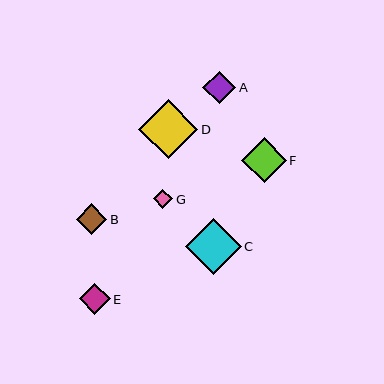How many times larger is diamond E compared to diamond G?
Diamond E is approximately 1.6 times the size of diamond G.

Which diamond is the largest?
Diamond D is the largest with a size of approximately 59 pixels.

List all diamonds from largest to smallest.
From largest to smallest: D, C, F, A, E, B, G.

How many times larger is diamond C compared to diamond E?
Diamond C is approximately 1.8 times the size of diamond E.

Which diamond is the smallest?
Diamond G is the smallest with a size of approximately 20 pixels.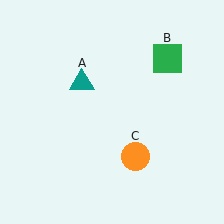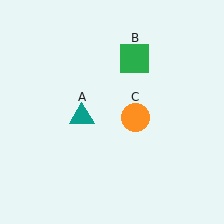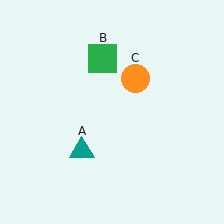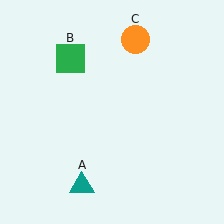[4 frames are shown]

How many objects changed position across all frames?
3 objects changed position: teal triangle (object A), green square (object B), orange circle (object C).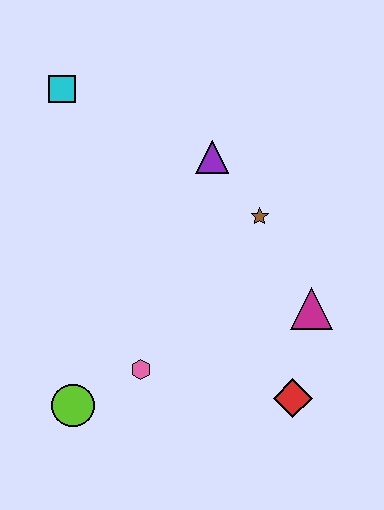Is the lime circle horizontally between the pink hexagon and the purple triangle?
No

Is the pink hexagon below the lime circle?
No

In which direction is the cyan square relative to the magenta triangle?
The cyan square is to the left of the magenta triangle.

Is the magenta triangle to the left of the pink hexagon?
No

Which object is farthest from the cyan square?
The red diamond is farthest from the cyan square.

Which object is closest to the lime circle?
The pink hexagon is closest to the lime circle.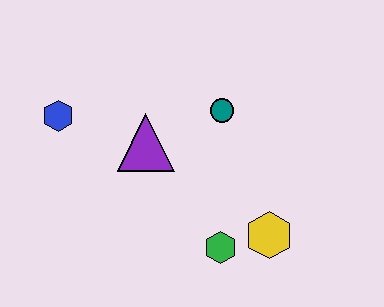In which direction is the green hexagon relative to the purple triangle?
The green hexagon is below the purple triangle.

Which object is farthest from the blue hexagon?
The yellow hexagon is farthest from the blue hexagon.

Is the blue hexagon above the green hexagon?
Yes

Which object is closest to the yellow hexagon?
The green hexagon is closest to the yellow hexagon.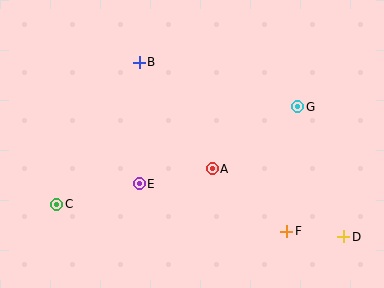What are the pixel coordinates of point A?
Point A is at (212, 169).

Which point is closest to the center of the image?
Point A at (212, 169) is closest to the center.